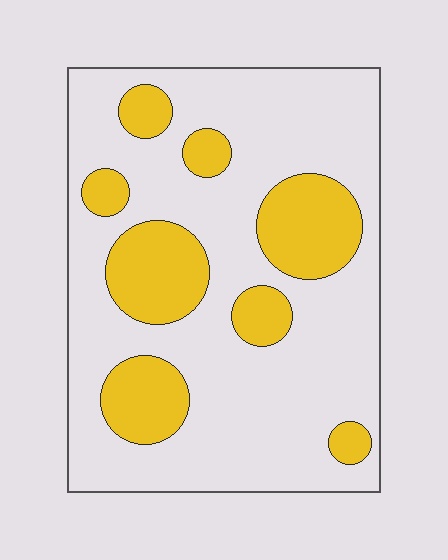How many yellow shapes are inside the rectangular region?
8.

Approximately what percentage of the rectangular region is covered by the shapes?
Approximately 25%.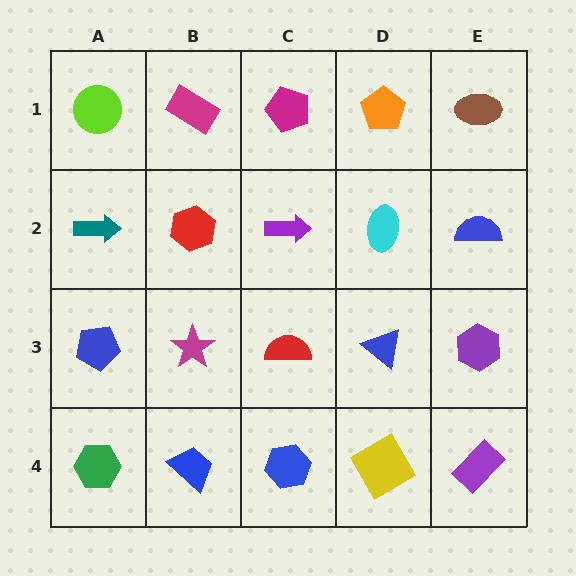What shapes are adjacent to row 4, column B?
A magenta star (row 3, column B), a green hexagon (row 4, column A), a blue hexagon (row 4, column C).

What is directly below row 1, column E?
A blue semicircle.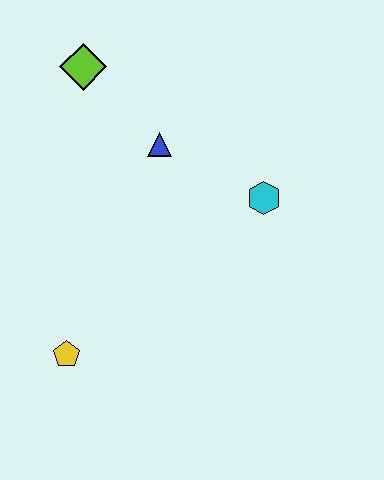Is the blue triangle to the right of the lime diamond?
Yes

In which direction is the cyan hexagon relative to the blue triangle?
The cyan hexagon is to the right of the blue triangle.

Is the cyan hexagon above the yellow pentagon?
Yes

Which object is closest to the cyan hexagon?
The blue triangle is closest to the cyan hexagon.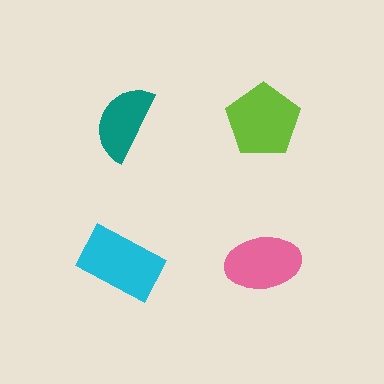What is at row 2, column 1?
A cyan rectangle.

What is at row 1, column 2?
A lime pentagon.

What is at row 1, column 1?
A teal semicircle.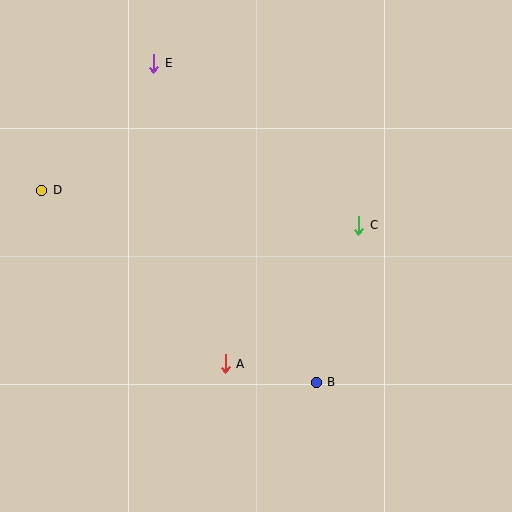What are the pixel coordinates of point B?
Point B is at (316, 382).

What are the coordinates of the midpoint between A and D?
The midpoint between A and D is at (133, 277).